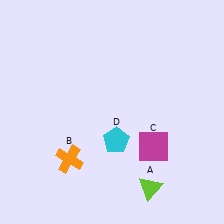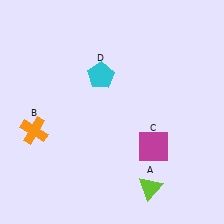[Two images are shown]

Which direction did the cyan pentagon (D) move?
The cyan pentagon (D) moved up.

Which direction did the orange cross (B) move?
The orange cross (B) moved left.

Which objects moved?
The objects that moved are: the orange cross (B), the cyan pentagon (D).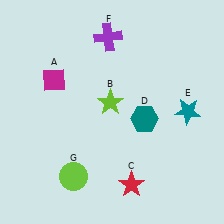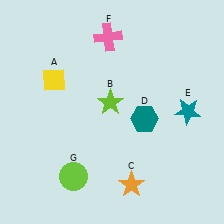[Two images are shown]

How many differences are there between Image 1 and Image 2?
There are 3 differences between the two images.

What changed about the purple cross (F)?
In Image 1, F is purple. In Image 2, it changed to pink.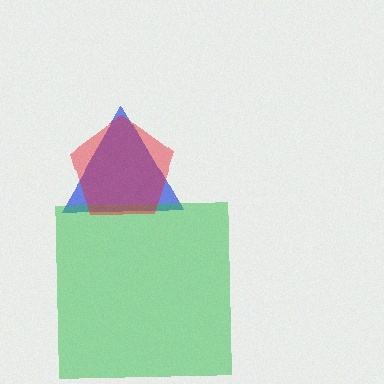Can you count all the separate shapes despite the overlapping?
Yes, there are 3 separate shapes.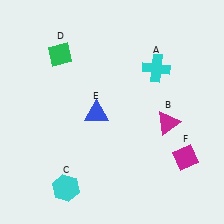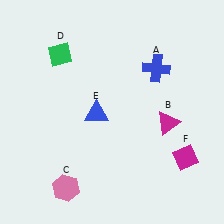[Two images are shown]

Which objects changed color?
A changed from cyan to blue. C changed from cyan to pink.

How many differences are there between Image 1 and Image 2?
There are 2 differences between the two images.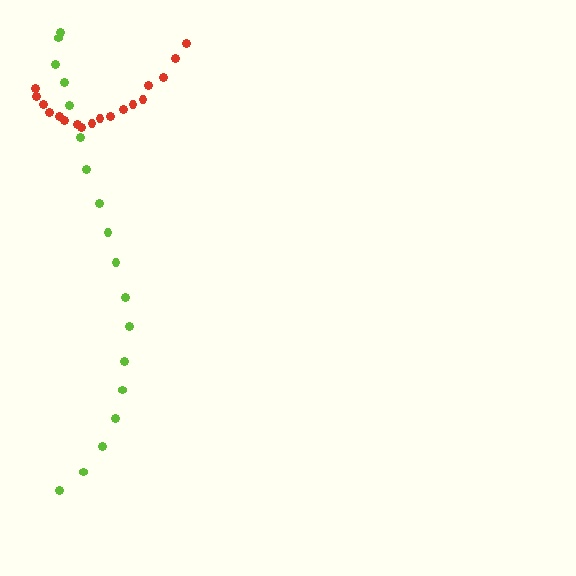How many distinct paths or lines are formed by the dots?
There are 2 distinct paths.